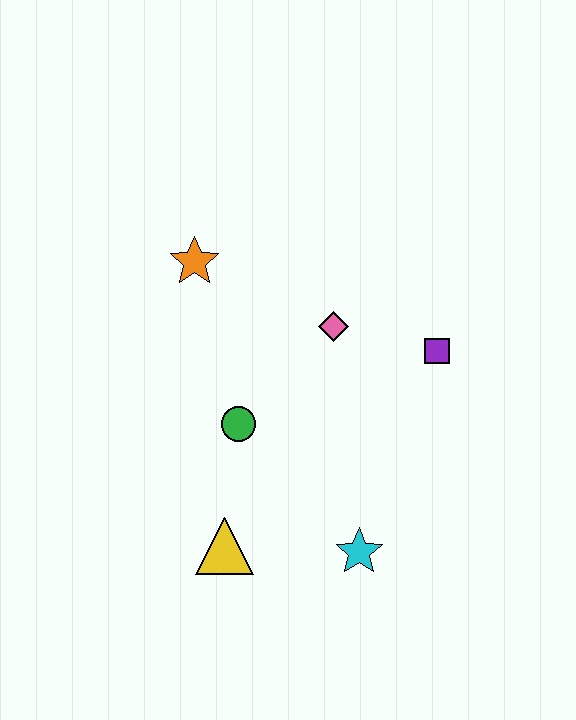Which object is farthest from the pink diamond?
The yellow triangle is farthest from the pink diamond.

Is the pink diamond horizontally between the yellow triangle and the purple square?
Yes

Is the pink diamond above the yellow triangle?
Yes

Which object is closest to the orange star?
The pink diamond is closest to the orange star.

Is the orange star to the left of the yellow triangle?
Yes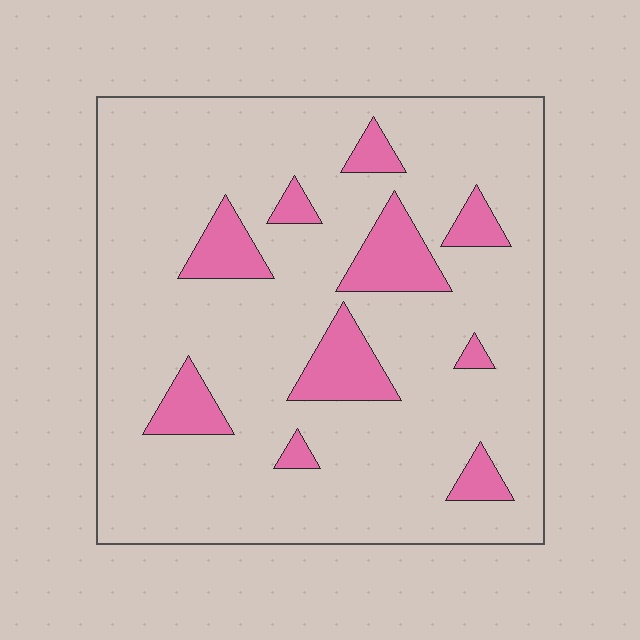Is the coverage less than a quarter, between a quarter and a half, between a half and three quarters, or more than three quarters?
Less than a quarter.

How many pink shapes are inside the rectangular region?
10.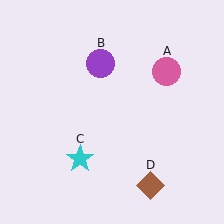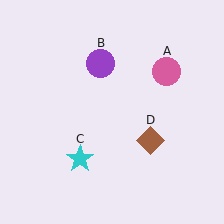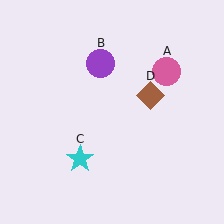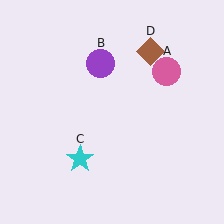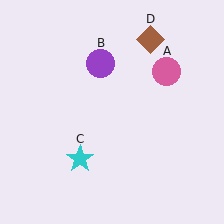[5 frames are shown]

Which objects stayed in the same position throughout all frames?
Pink circle (object A) and purple circle (object B) and cyan star (object C) remained stationary.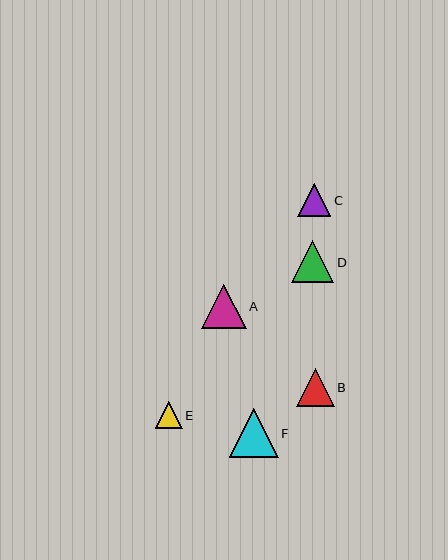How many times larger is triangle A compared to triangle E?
Triangle A is approximately 1.7 times the size of triangle E.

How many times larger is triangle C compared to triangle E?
Triangle C is approximately 1.2 times the size of triangle E.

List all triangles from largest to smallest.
From largest to smallest: F, A, D, B, C, E.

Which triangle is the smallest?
Triangle E is the smallest with a size of approximately 27 pixels.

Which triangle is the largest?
Triangle F is the largest with a size of approximately 49 pixels.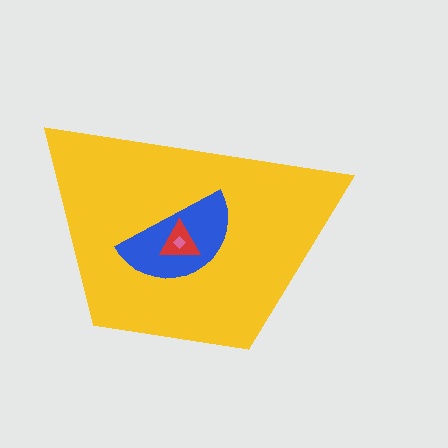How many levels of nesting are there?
4.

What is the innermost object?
The pink diamond.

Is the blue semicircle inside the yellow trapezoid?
Yes.